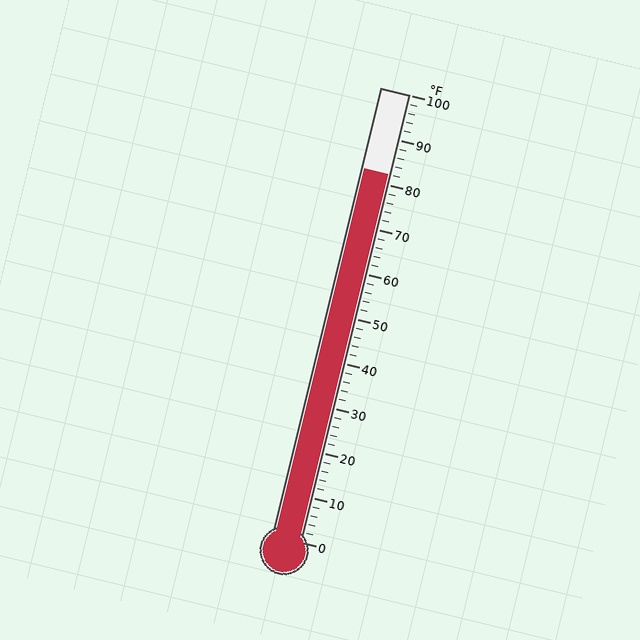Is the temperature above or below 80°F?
The temperature is above 80°F.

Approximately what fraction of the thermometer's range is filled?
The thermometer is filled to approximately 80% of its range.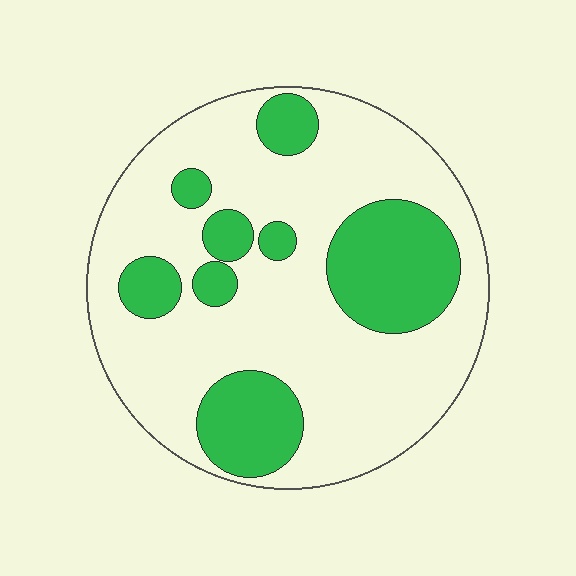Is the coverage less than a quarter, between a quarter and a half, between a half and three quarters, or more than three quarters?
Between a quarter and a half.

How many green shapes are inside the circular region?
8.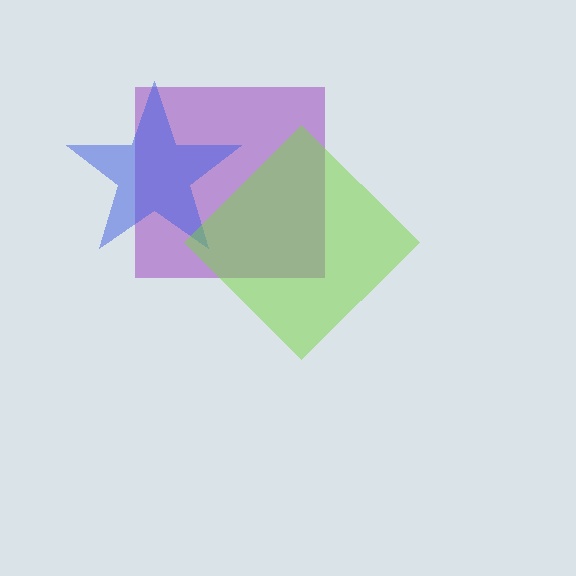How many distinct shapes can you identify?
There are 3 distinct shapes: a purple square, a blue star, a lime diamond.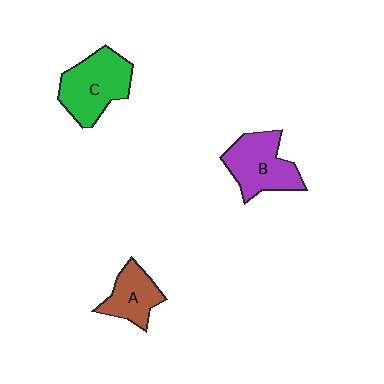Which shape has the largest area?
Shape C (green).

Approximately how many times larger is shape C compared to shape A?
Approximately 1.6 times.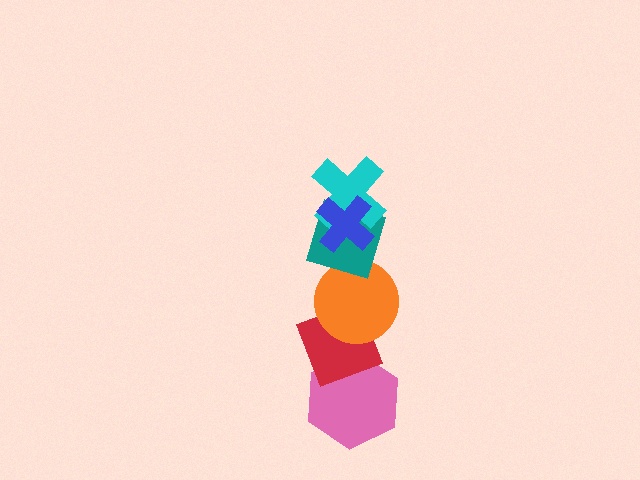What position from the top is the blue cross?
The blue cross is 1st from the top.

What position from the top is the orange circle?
The orange circle is 4th from the top.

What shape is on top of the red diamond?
The orange circle is on top of the red diamond.